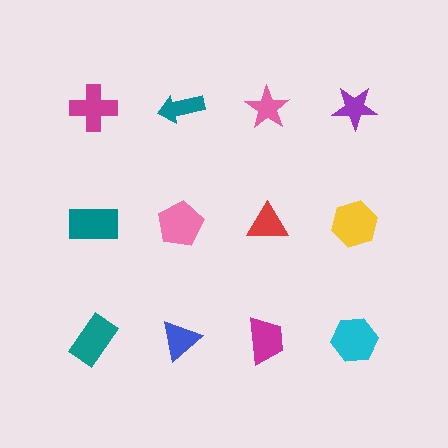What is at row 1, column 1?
A magenta cross.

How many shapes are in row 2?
4 shapes.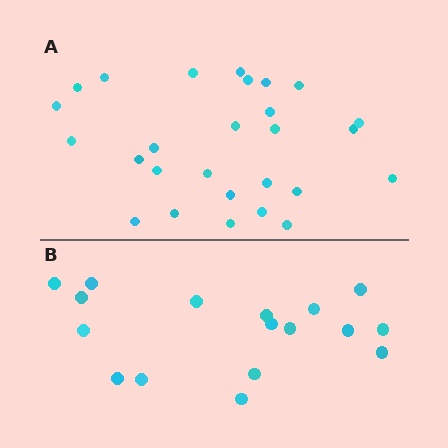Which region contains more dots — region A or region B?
Region A (the top region) has more dots.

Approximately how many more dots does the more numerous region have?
Region A has roughly 10 or so more dots than region B.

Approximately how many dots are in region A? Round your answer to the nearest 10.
About 30 dots. (The exact count is 27, which rounds to 30.)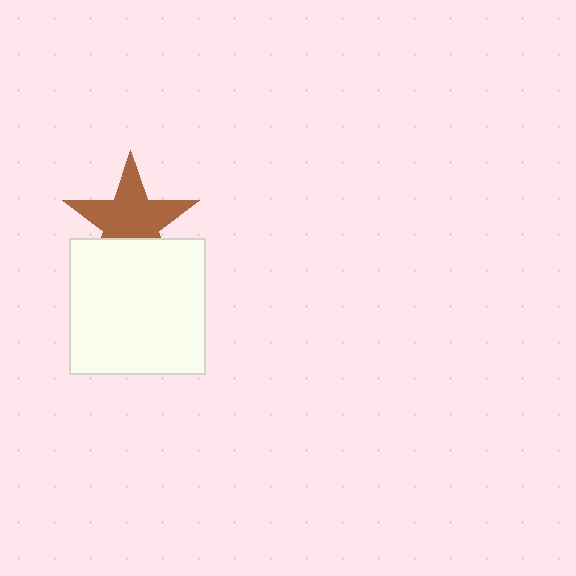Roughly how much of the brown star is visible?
Most of it is visible (roughly 69%).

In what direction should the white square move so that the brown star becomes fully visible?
The white square should move down. That is the shortest direction to clear the overlap and leave the brown star fully visible.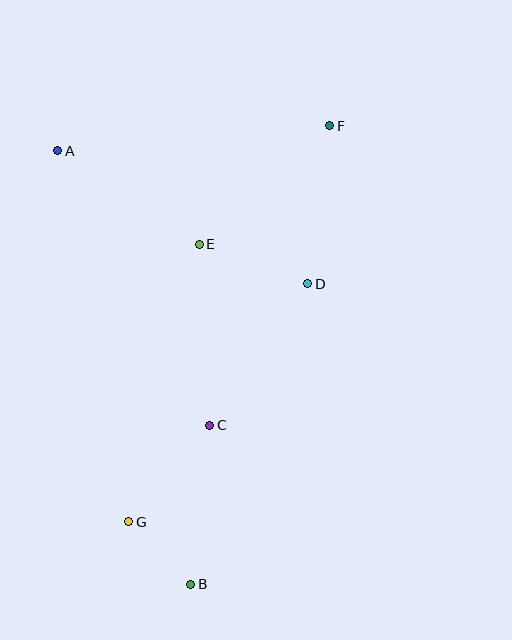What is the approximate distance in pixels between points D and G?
The distance between D and G is approximately 298 pixels.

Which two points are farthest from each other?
Points B and F are farthest from each other.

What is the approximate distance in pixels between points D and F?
The distance between D and F is approximately 160 pixels.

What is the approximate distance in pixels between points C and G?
The distance between C and G is approximately 126 pixels.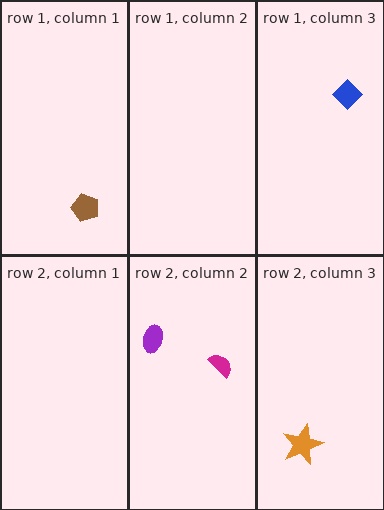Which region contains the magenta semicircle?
The row 2, column 2 region.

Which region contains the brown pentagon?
The row 1, column 1 region.